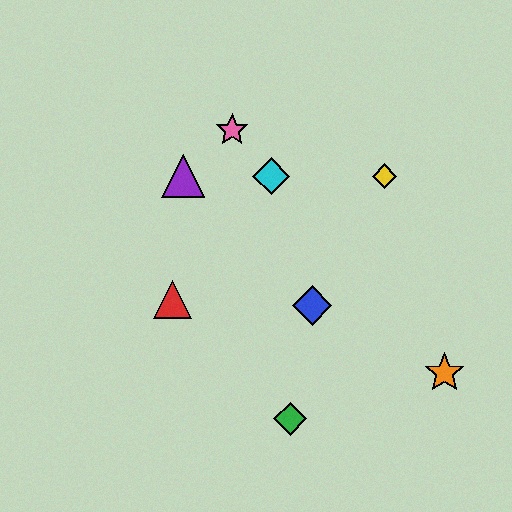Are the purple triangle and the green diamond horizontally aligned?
No, the purple triangle is at y≈176 and the green diamond is at y≈419.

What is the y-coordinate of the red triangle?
The red triangle is at y≈299.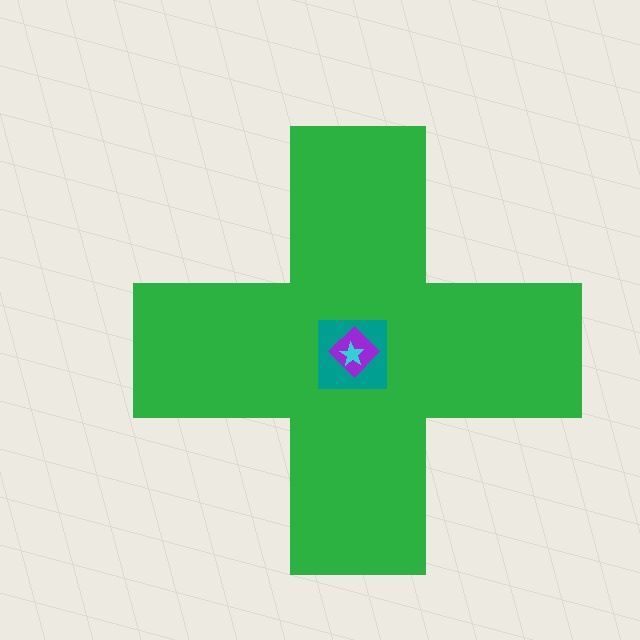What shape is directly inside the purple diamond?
The cyan star.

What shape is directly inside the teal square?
The purple diamond.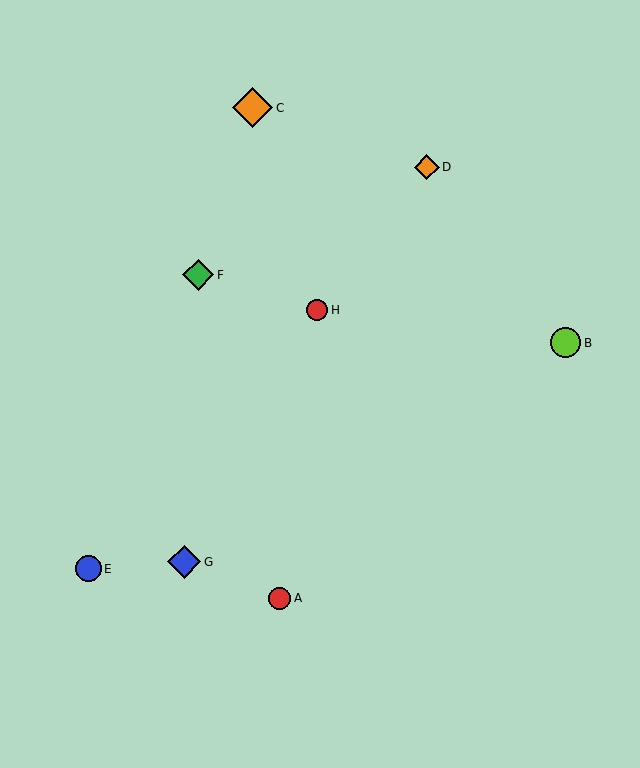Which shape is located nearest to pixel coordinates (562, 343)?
The lime circle (labeled B) at (566, 343) is nearest to that location.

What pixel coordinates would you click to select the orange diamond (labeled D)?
Click at (427, 167) to select the orange diamond D.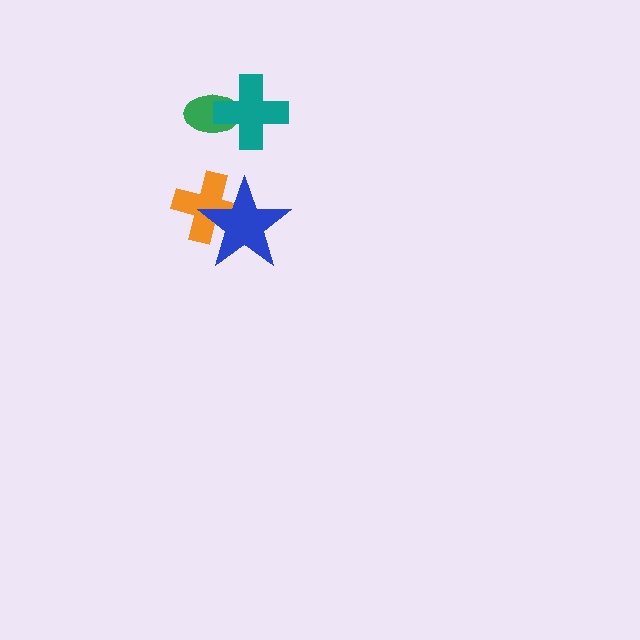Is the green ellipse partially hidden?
Yes, it is partially covered by another shape.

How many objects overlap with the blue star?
1 object overlaps with the blue star.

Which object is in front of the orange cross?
The blue star is in front of the orange cross.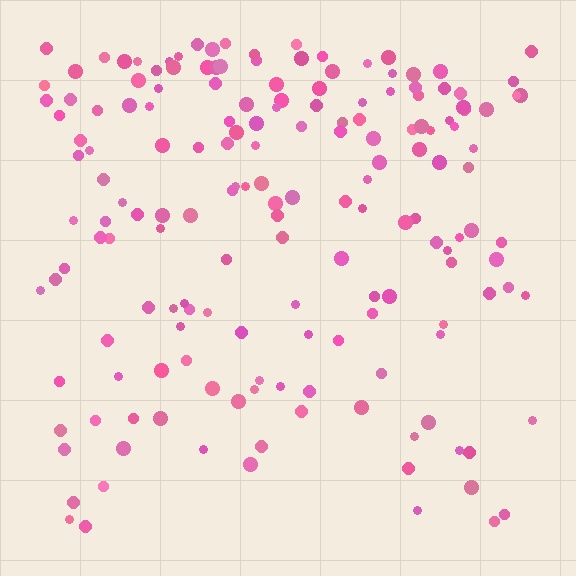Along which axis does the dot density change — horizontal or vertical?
Vertical.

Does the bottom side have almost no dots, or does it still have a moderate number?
Still a moderate number, just noticeably fewer than the top.